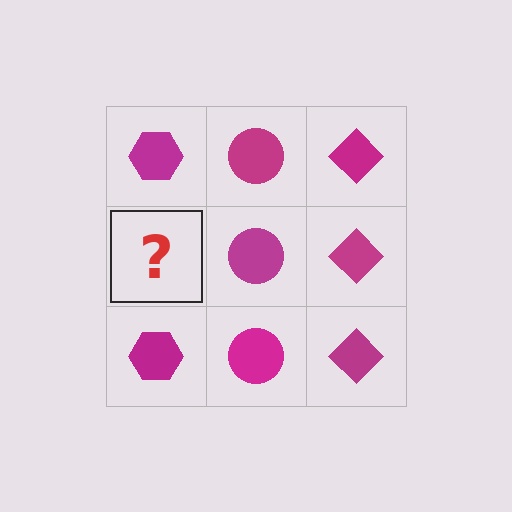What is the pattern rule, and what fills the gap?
The rule is that each column has a consistent shape. The gap should be filled with a magenta hexagon.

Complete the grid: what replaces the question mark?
The question mark should be replaced with a magenta hexagon.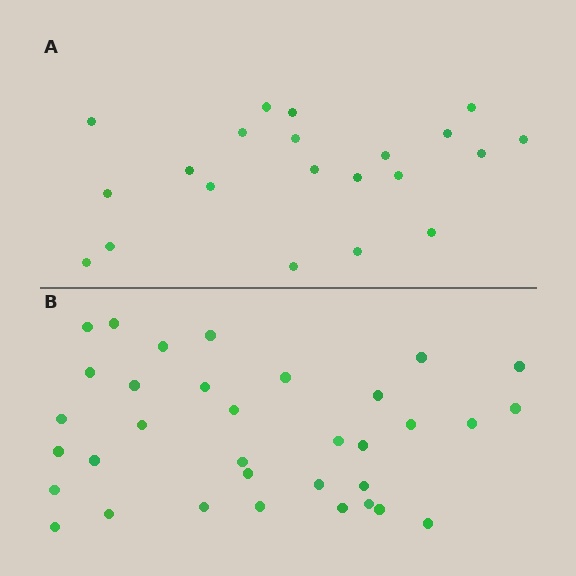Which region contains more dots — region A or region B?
Region B (the bottom region) has more dots.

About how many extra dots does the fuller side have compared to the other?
Region B has approximately 15 more dots than region A.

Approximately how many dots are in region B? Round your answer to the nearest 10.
About 30 dots. (The exact count is 34, which rounds to 30.)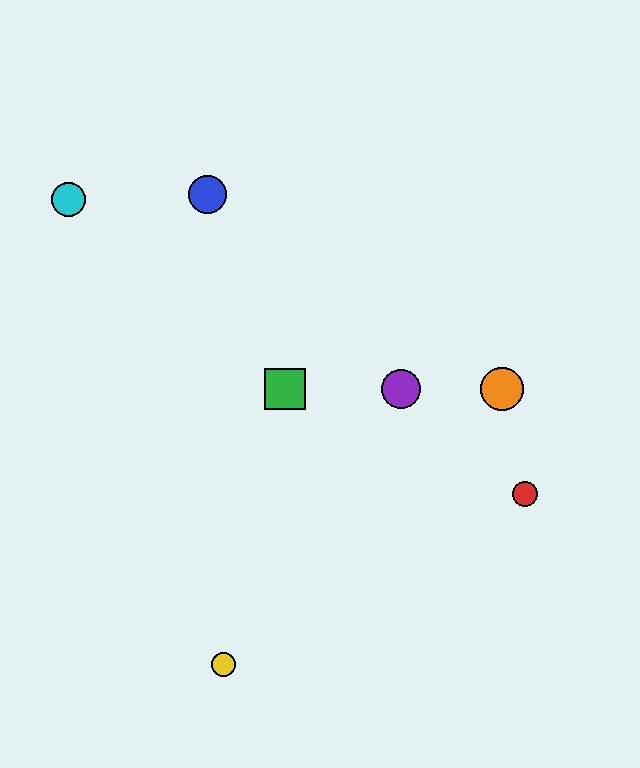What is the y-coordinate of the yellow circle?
The yellow circle is at y≈665.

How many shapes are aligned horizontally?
3 shapes (the green square, the purple circle, the orange circle) are aligned horizontally.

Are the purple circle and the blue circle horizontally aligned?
No, the purple circle is at y≈389 and the blue circle is at y≈195.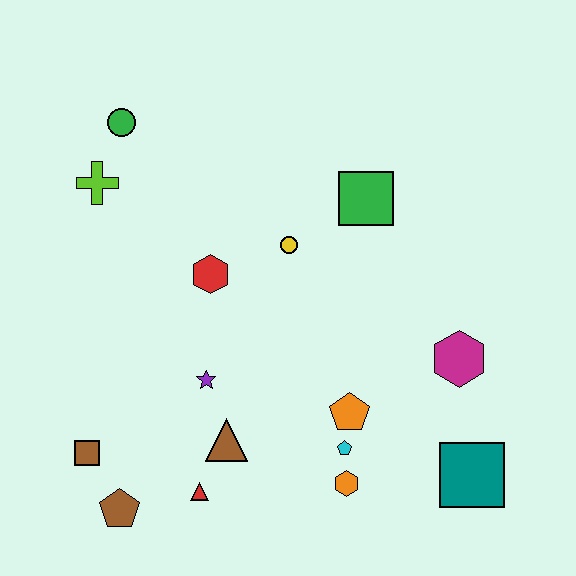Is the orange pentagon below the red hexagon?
Yes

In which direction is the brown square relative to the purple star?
The brown square is to the left of the purple star.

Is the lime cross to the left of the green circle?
Yes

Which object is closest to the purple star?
The brown triangle is closest to the purple star.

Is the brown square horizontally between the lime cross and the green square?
No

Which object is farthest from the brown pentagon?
The green square is farthest from the brown pentagon.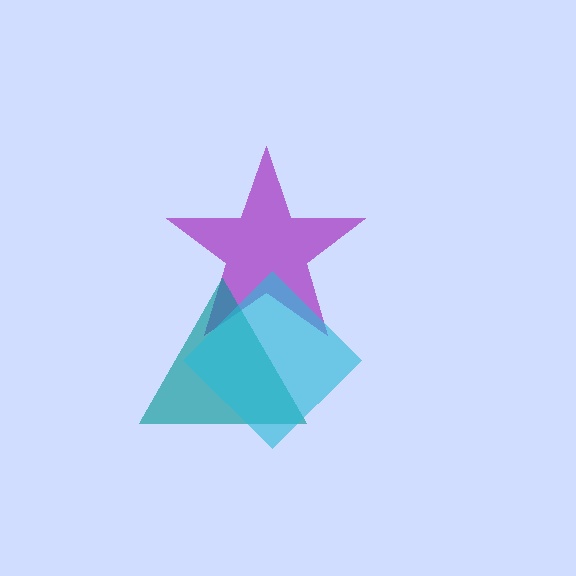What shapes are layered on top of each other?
The layered shapes are: a purple star, a teal triangle, a cyan diamond.